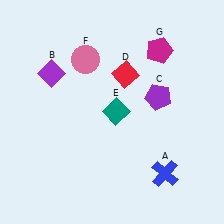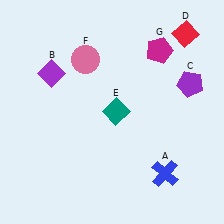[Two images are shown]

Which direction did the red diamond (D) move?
The red diamond (D) moved right.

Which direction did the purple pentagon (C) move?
The purple pentagon (C) moved right.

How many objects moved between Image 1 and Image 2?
2 objects moved between the two images.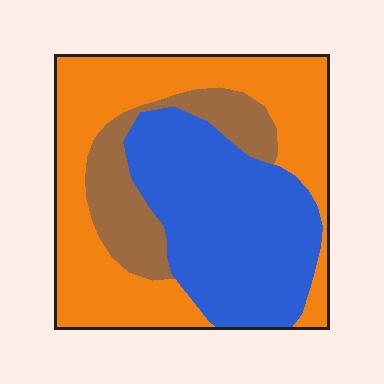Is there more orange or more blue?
Orange.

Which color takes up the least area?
Brown, at roughly 15%.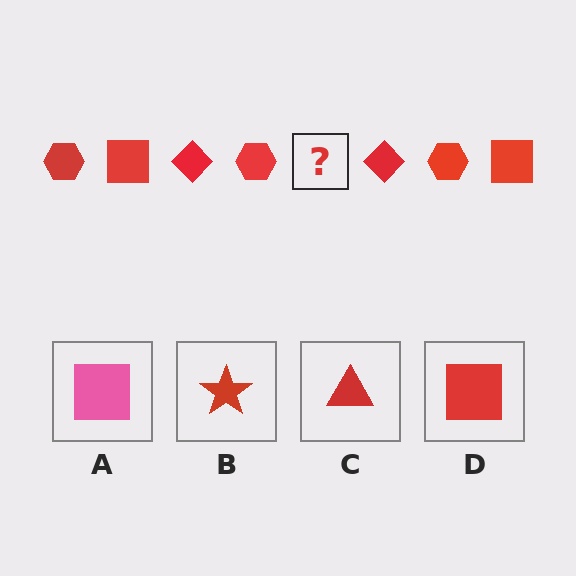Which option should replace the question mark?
Option D.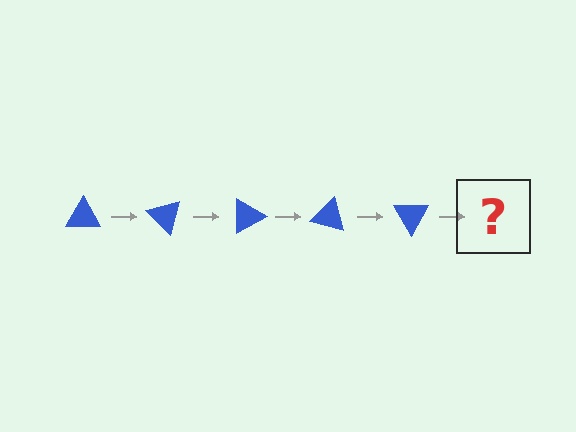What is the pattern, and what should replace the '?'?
The pattern is that the triangle rotates 45 degrees each step. The '?' should be a blue triangle rotated 225 degrees.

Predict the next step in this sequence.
The next step is a blue triangle rotated 225 degrees.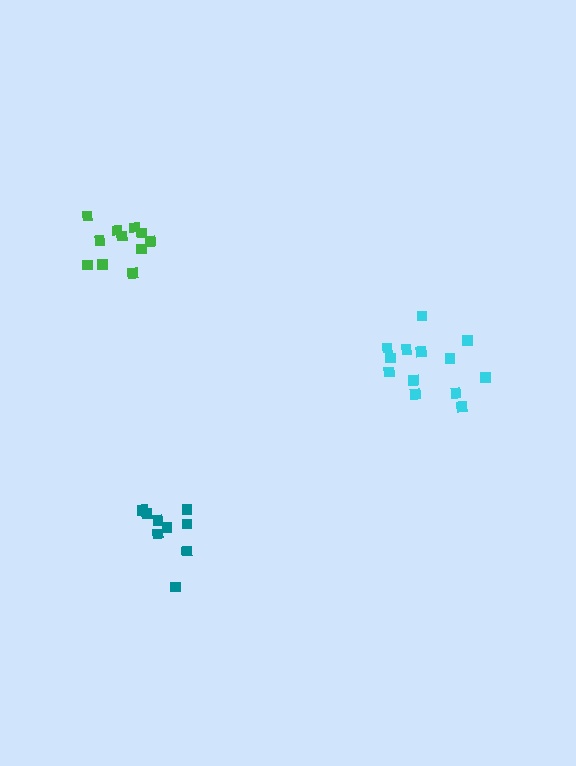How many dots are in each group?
Group 1: 9 dots, Group 2: 11 dots, Group 3: 13 dots (33 total).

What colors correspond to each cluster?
The clusters are colored: teal, green, cyan.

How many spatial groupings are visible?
There are 3 spatial groupings.